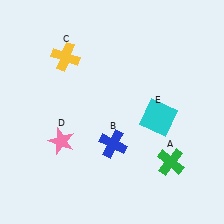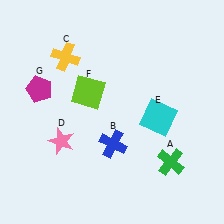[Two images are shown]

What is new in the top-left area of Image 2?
A lime square (F) was added in the top-left area of Image 2.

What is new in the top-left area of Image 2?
A magenta pentagon (G) was added in the top-left area of Image 2.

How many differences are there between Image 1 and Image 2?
There are 2 differences between the two images.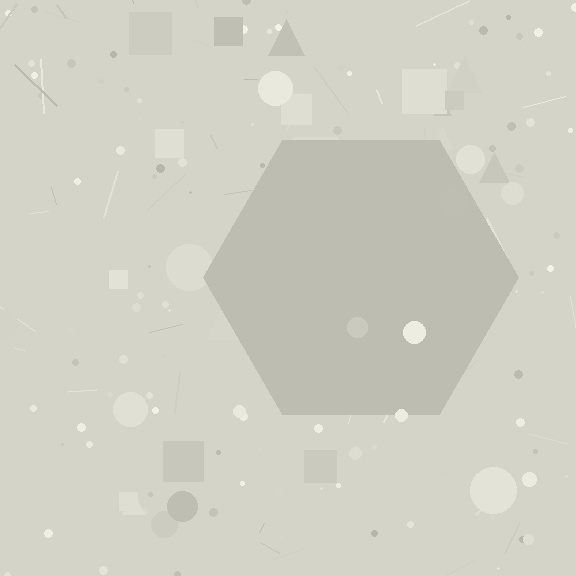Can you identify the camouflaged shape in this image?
The camouflaged shape is a hexagon.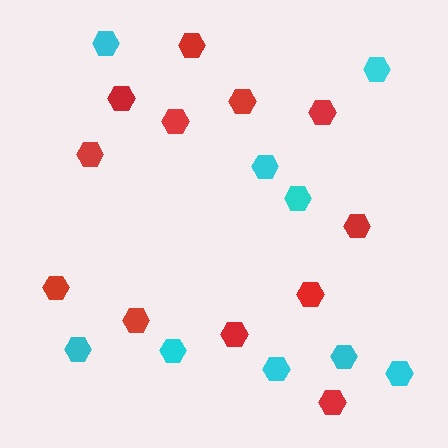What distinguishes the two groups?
There are 2 groups: one group of red hexagons (12) and one group of cyan hexagons (9).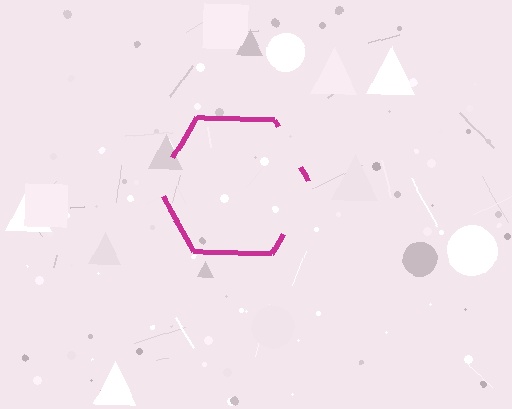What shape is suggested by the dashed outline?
The dashed outline suggests a hexagon.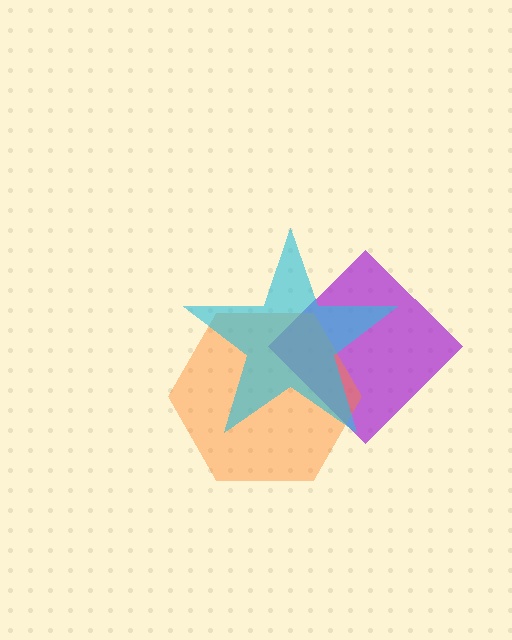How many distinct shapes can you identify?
There are 3 distinct shapes: a purple diamond, an orange hexagon, a cyan star.